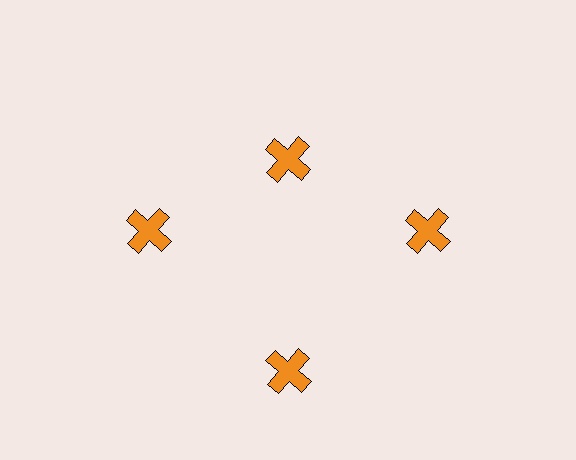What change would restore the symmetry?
The symmetry would be restored by moving it outward, back onto the ring so that all 4 crosses sit at equal angles and equal distance from the center.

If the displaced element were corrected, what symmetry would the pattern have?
It would have 4-fold rotational symmetry — the pattern would map onto itself every 90 degrees.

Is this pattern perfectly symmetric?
No. The 4 orange crosses are arranged in a ring, but one element near the 12 o'clock position is pulled inward toward the center, breaking the 4-fold rotational symmetry.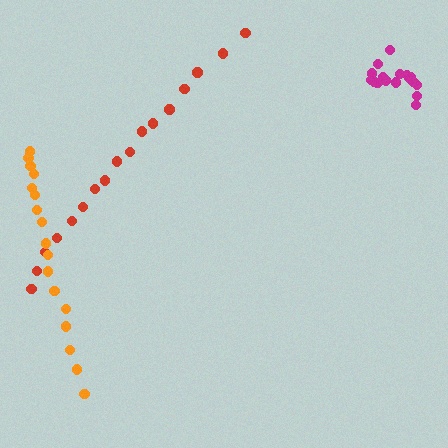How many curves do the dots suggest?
There are 3 distinct paths.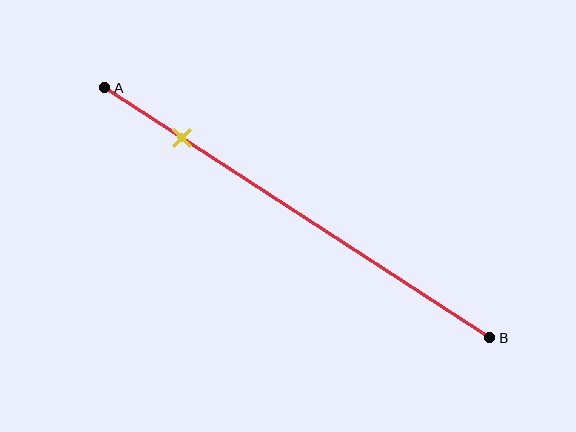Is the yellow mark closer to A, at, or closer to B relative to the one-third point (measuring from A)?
The yellow mark is closer to point A than the one-third point of segment AB.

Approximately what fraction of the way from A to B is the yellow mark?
The yellow mark is approximately 20% of the way from A to B.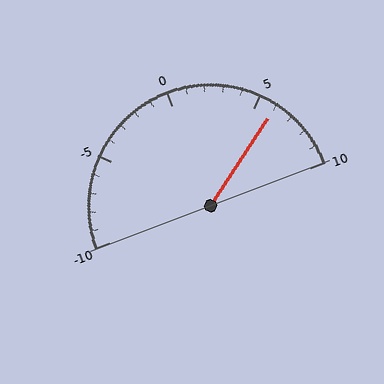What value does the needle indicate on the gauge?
The needle indicates approximately 6.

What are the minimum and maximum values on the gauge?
The gauge ranges from -10 to 10.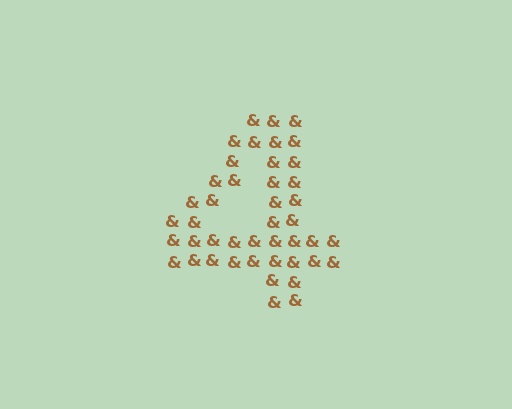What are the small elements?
The small elements are ampersands.